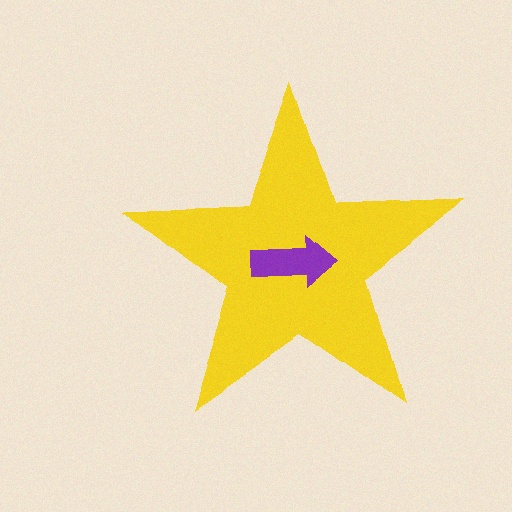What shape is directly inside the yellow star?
The purple arrow.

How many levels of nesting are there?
2.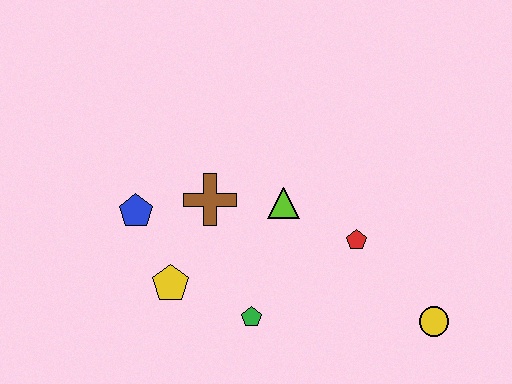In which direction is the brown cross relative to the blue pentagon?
The brown cross is to the right of the blue pentagon.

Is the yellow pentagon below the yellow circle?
No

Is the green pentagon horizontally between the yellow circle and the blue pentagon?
Yes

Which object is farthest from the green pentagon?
The yellow circle is farthest from the green pentagon.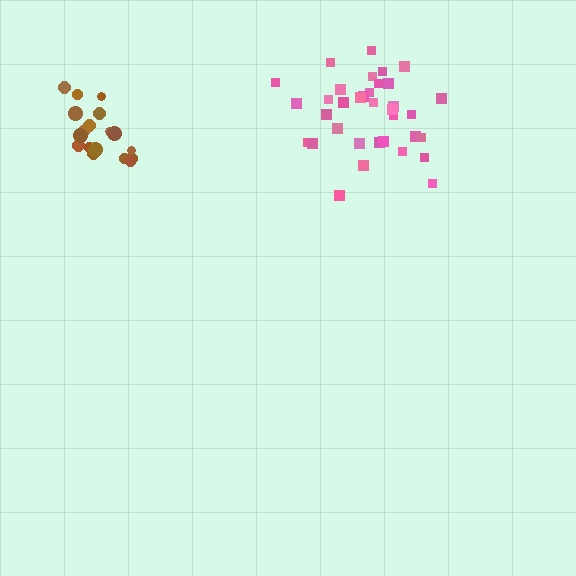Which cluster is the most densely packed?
Brown.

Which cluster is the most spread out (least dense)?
Pink.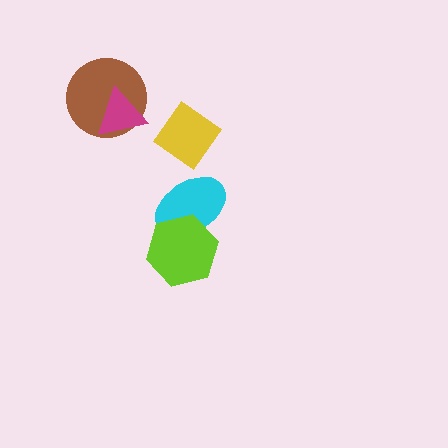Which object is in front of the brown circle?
The magenta triangle is in front of the brown circle.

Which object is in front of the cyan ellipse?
The lime hexagon is in front of the cyan ellipse.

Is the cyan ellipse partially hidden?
Yes, it is partially covered by another shape.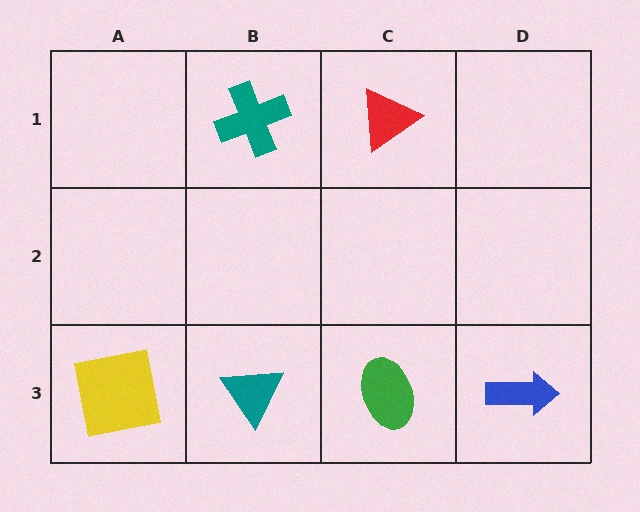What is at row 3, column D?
A blue arrow.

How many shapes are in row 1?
2 shapes.